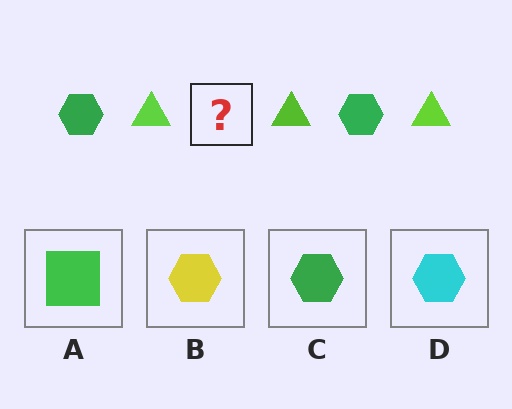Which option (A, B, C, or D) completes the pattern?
C.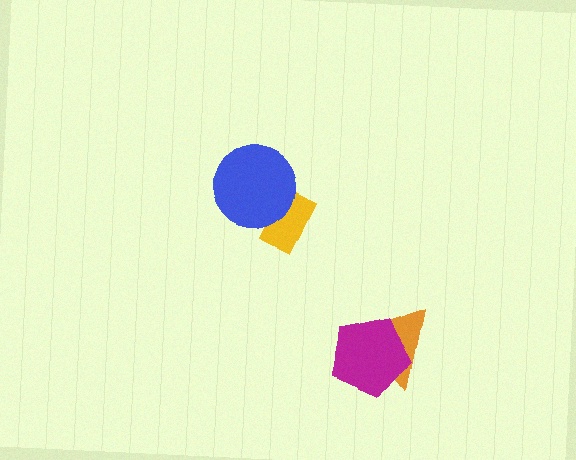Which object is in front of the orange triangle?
The magenta pentagon is in front of the orange triangle.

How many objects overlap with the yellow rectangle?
1 object overlaps with the yellow rectangle.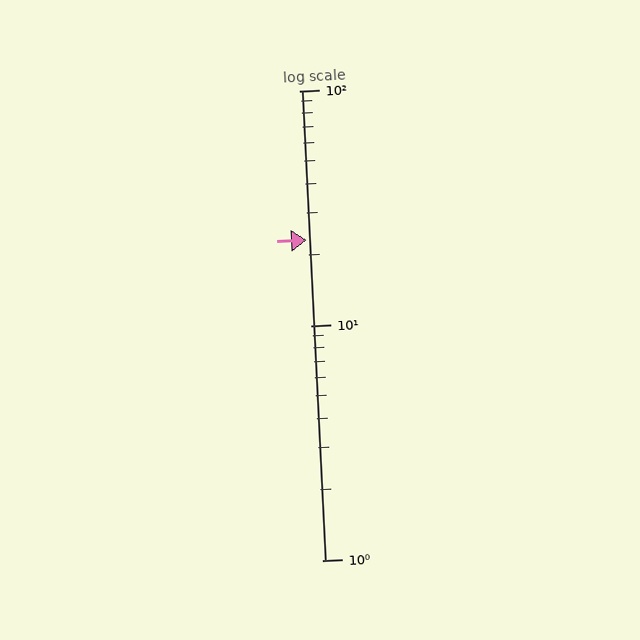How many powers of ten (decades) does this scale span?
The scale spans 2 decades, from 1 to 100.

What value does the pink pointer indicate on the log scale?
The pointer indicates approximately 23.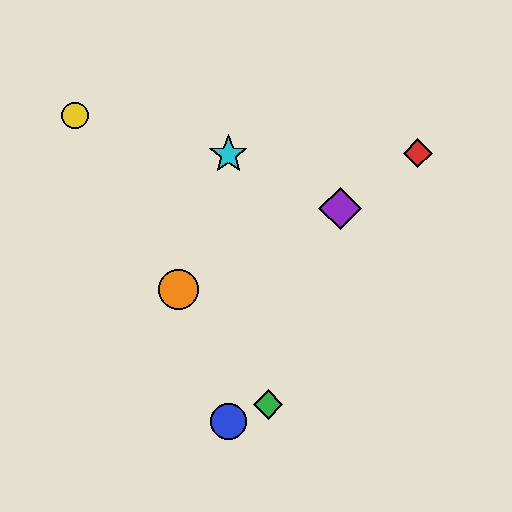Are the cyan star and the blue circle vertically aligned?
Yes, both are at x≈228.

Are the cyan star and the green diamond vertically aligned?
No, the cyan star is at x≈228 and the green diamond is at x≈268.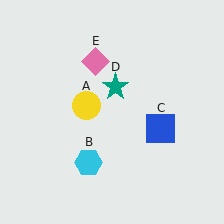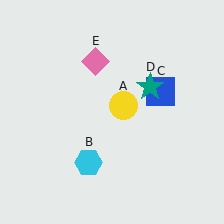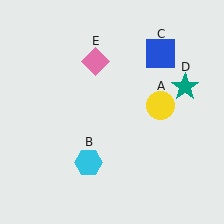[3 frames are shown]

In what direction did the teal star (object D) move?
The teal star (object D) moved right.